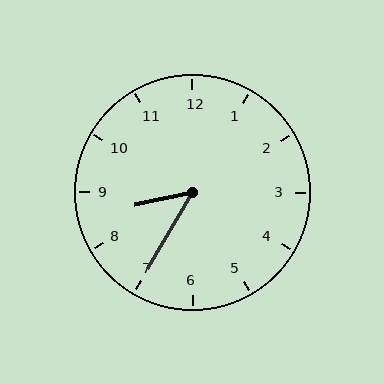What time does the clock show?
8:35.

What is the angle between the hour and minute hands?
Approximately 48 degrees.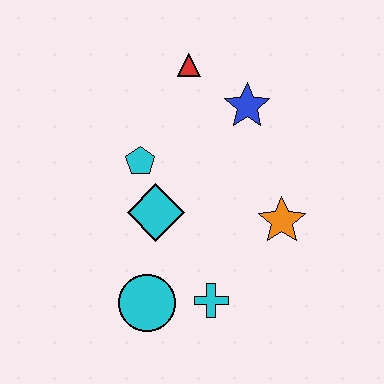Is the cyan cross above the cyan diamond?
No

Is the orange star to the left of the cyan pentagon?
No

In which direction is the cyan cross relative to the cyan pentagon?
The cyan cross is below the cyan pentagon.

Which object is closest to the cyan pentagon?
The cyan diamond is closest to the cyan pentagon.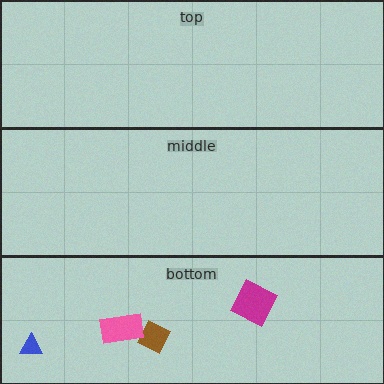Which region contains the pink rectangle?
The bottom region.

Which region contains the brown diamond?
The bottom region.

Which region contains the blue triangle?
The bottom region.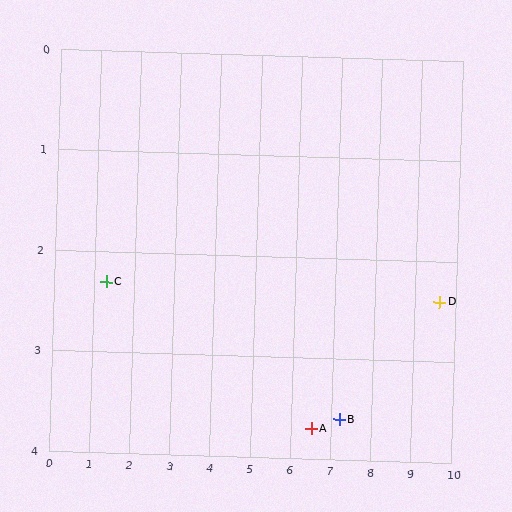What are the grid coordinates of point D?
Point D is at approximately (9.6, 2.4).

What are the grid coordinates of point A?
Point A is at approximately (6.5, 3.7).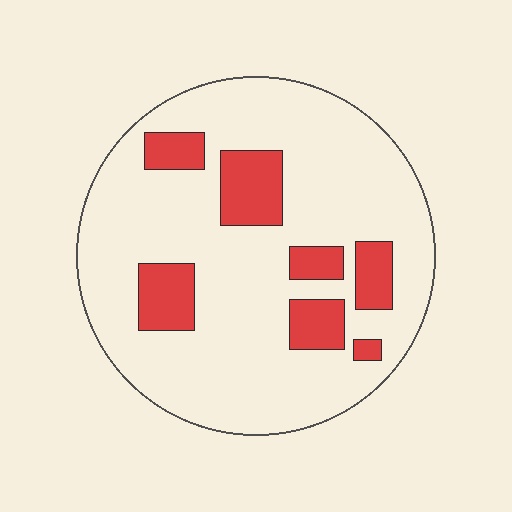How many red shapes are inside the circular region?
7.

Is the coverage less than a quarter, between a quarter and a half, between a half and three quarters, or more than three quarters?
Less than a quarter.